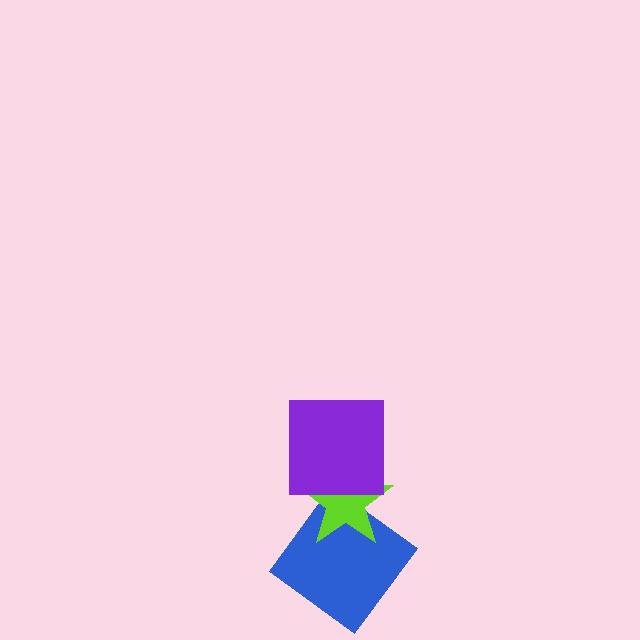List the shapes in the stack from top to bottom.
From top to bottom: the purple square, the lime star, the blue diamond.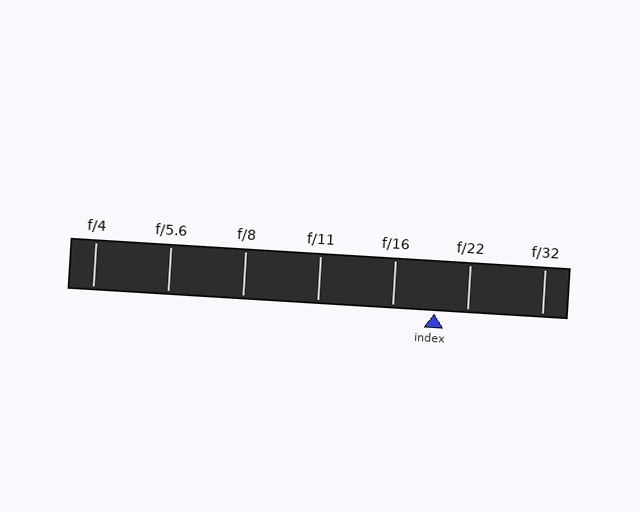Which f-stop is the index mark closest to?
The index mark is closest to f/22.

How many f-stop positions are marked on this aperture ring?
There are 7 f-stop positions marked.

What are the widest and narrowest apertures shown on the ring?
The widest aperture shown is f/4 and the narrowest is f/32.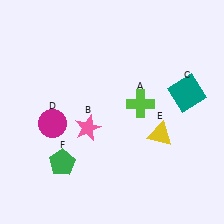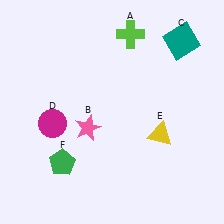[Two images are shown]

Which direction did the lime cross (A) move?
The lime cross (A) moved up.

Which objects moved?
The objects that moved are: the lime cross (A), the teal square (C).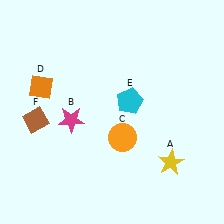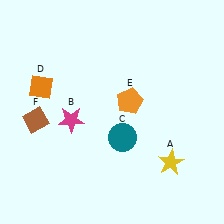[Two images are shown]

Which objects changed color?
C changed from orange to teal. E changed from cyan to orange.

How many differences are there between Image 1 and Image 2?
There are 2 differences between the two images.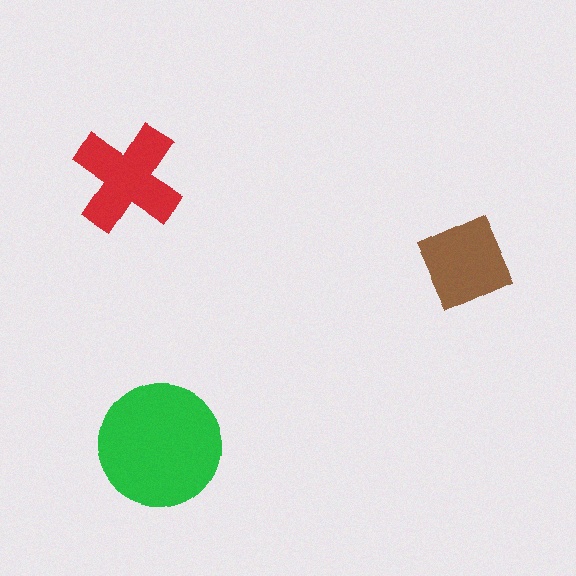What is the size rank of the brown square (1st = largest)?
3rd.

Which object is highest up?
The red cross is topmost.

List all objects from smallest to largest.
The brown square, the red cross, the green circle.